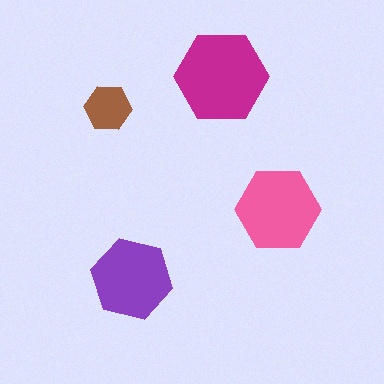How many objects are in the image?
There are 4 objects in the image.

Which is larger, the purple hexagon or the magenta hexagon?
The magenta one.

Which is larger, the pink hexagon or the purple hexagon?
The pink one.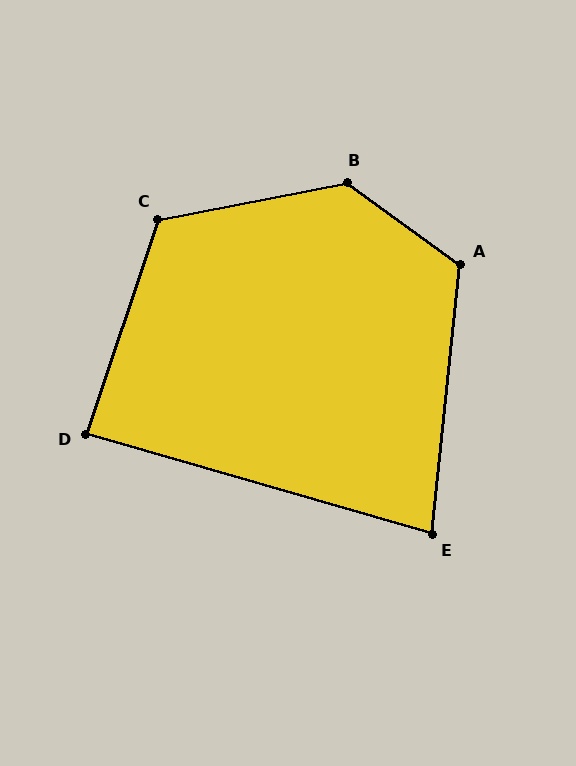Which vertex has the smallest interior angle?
E, at approximately 80 degrees.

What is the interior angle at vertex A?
Approximately 120 degrees (obtuse).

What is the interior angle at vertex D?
Approximately 87 degrees (approximately right).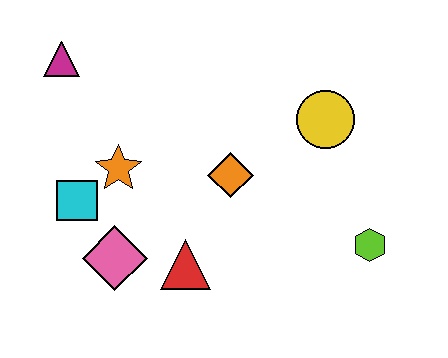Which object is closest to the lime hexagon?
The yellow circle is closest to the lime hexagon.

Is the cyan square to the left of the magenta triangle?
No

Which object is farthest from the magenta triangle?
The lime hexagon is farthest from the magenta triangle.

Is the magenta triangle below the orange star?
No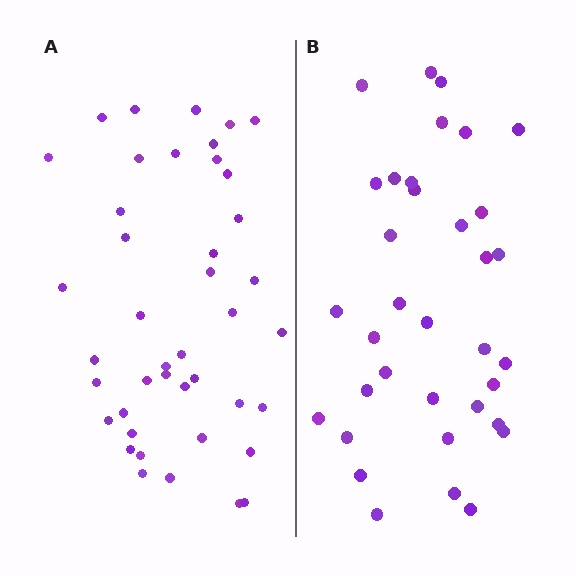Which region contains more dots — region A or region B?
Region A (the left region) has more dots.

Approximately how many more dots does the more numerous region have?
Region A has roughly 8 or so more dots than region B.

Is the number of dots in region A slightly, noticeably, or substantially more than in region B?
Region A has only slightly more — the two regions are fairly close. The ratio is roughly 1.2 to 1.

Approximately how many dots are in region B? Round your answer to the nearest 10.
About 40 dots. (The exact count is 35, which rounds to 40.)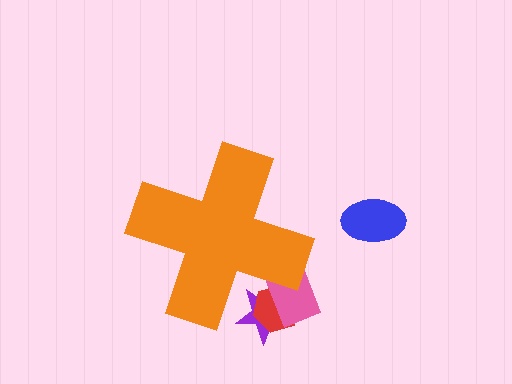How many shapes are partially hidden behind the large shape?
3 shapes are partially hidden.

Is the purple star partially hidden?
Yes, the purple star is partially hidden behind the orange cross.